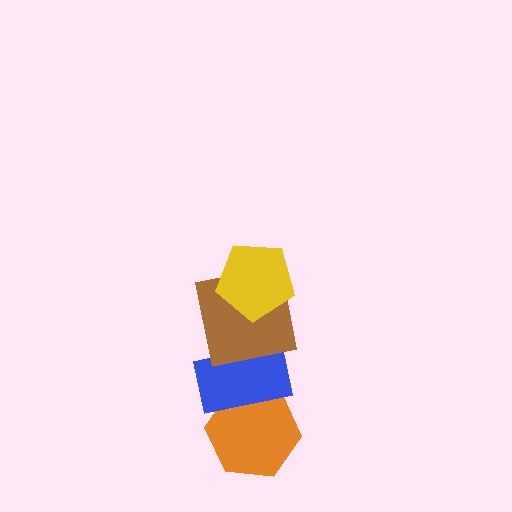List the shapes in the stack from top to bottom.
From top to bottom: the yellow pentagon, the brown square, the blue rectangle, the orange hexagon.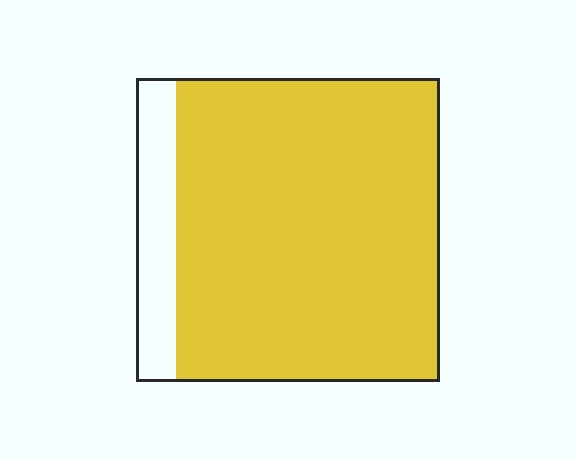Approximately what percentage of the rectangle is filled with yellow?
Approximately 85%.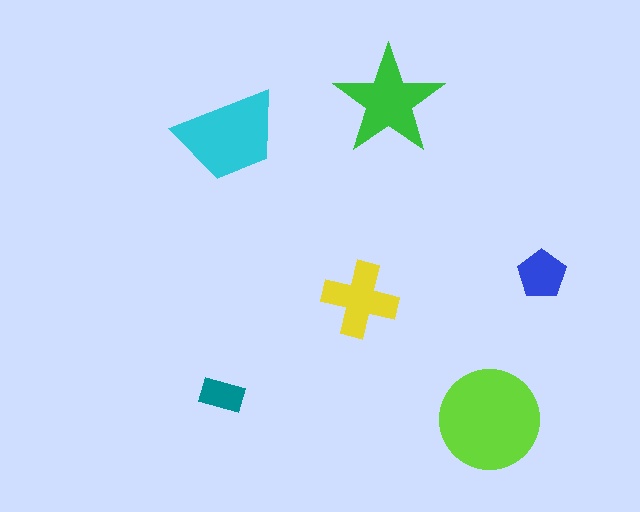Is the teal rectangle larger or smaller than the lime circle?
Smaller.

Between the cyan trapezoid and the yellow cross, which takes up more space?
The cyan trapezoid.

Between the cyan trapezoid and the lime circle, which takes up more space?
The lime circle.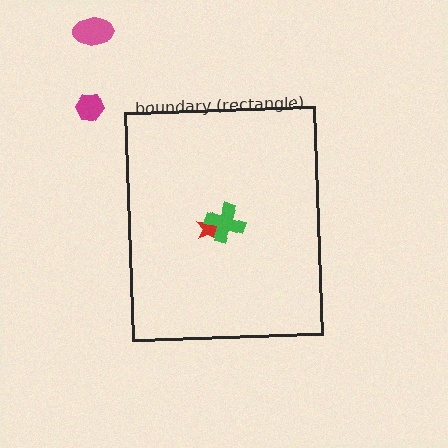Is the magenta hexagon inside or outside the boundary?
Outside.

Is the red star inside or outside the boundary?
Inside.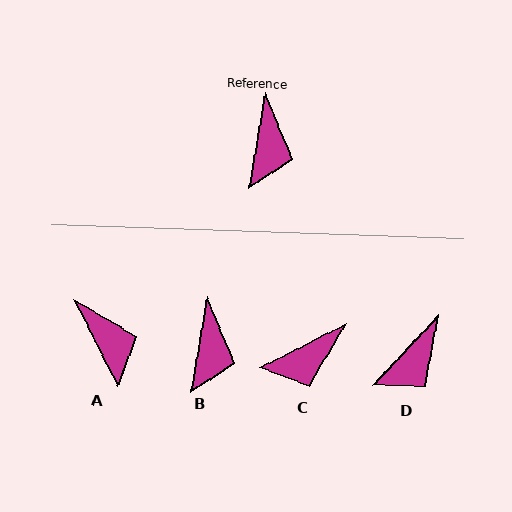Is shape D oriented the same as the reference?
No, it is off by about 33 degrees.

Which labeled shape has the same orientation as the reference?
B.